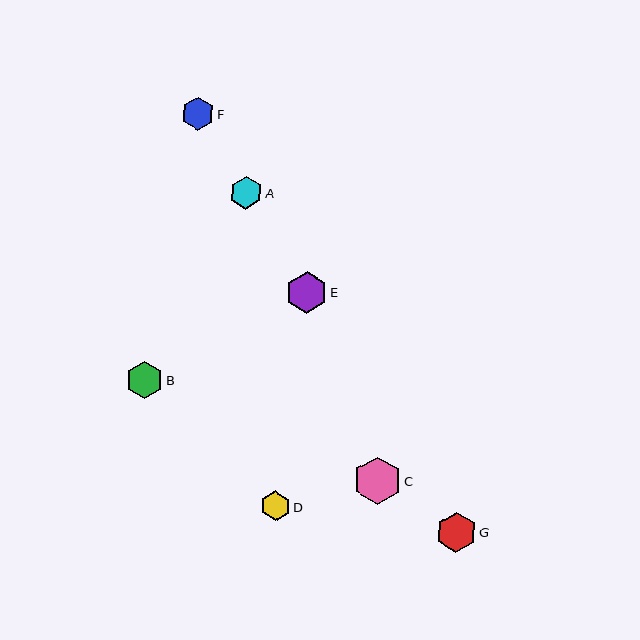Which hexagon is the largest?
Hexagon C is the largest with a size of approximately 48 pixels.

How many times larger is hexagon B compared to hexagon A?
Hexagon B is approximately 1.1 times the size of hexagon A.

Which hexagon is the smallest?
Hexagon D is the smallest with a size of approximately 29 pixels.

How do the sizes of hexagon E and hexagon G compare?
Hexagon E and hexagon G are approximately the same size.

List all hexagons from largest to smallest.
From largest to smallest: C, E, G, B, F, A, D.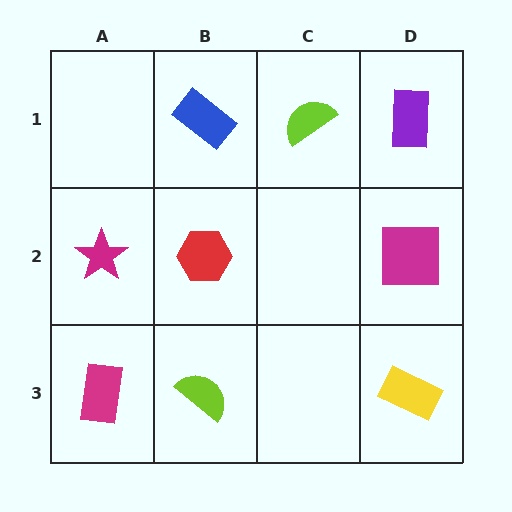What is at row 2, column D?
A magenta square.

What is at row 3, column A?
A magenta rectangle.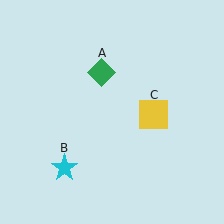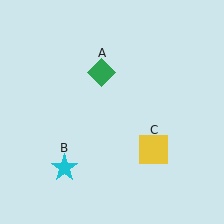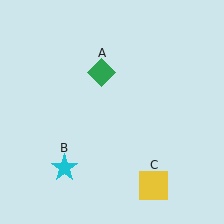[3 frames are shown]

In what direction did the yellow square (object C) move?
The yellow square (object C) moved down.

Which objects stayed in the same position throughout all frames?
Green diamond (object A) and cyan star (object B) remained stationary.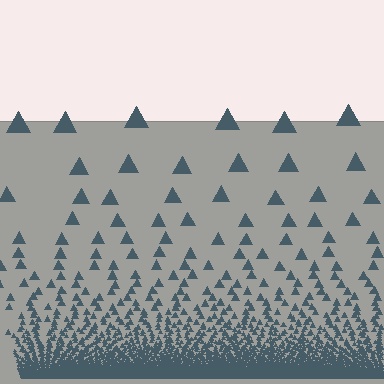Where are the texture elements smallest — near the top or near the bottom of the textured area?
Near the bottom.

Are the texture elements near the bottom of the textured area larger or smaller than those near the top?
Smaller. The gradient is inverted — elements near the bottom are smaller and denser.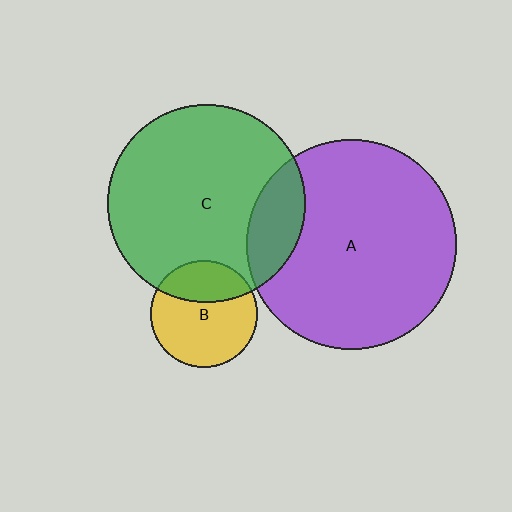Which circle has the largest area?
Circle A (purple).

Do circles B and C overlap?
Yes.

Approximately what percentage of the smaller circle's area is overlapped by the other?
Approximately 30%.